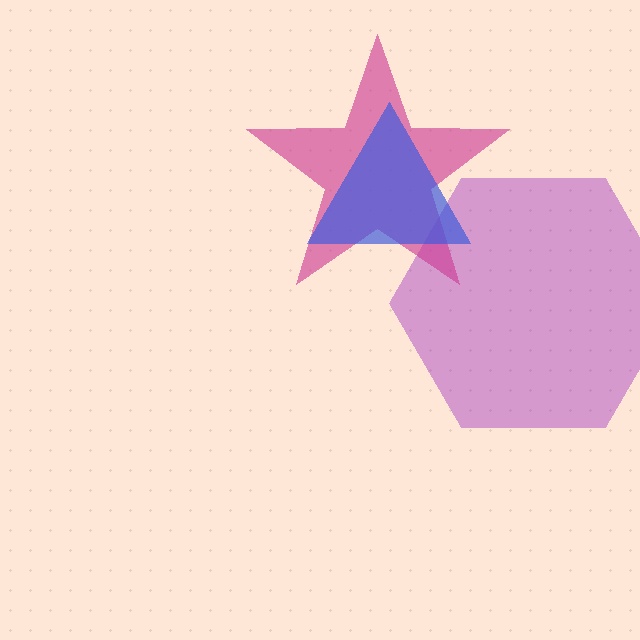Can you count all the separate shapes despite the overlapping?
Yes, there are 3 separate shapes.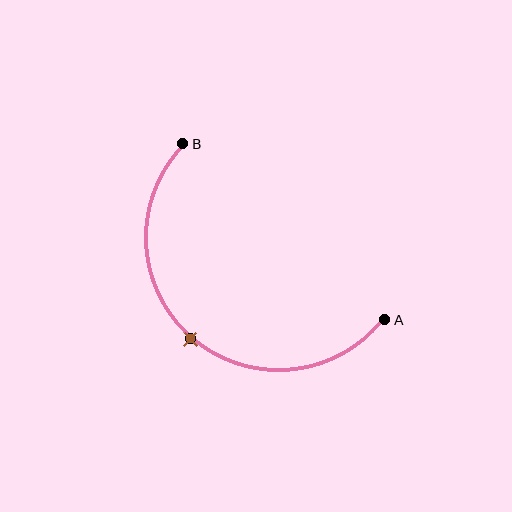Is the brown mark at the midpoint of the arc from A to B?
Yes. The brown mark lies on the arc at equal arc-length from both A and B — it is the arc midpoint.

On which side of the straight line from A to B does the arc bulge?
The arc bulges below and to the left of the straight line connecting A and B.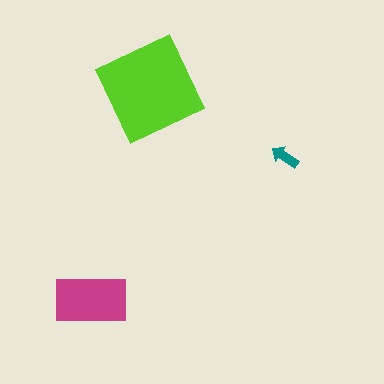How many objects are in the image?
There are 3 objects in the image.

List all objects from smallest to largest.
The teal arrow, the magenta rectangle, the lime diamond.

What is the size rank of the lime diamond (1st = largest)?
1st.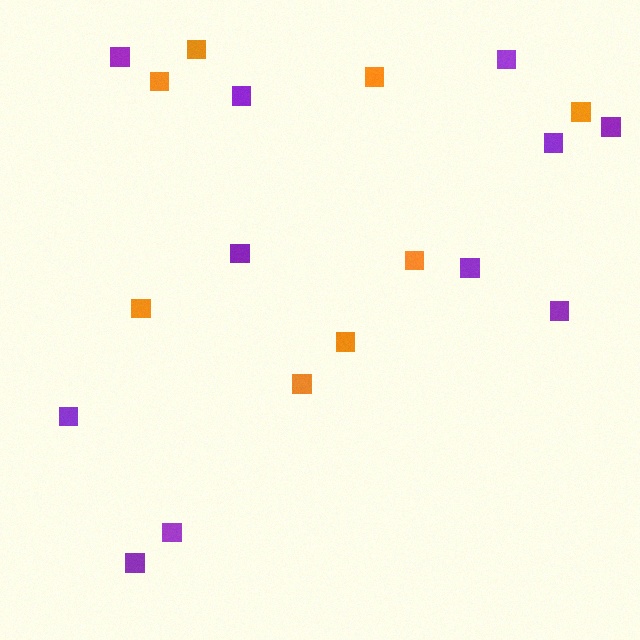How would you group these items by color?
There are 2 groups: one group of purple squares (11) and one group of orange squares (8).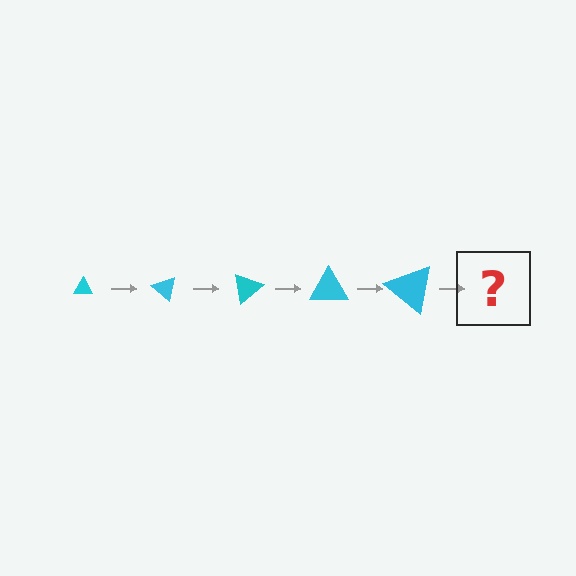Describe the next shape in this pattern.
It should be a triangle, larger than the previous one and rotated 200 degrees from the start.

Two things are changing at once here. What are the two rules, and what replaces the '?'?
The two rules are that the triangle grows larger each step and it rotates 40 degrees each step. The '?' should be a triangle, larger than the previous one and rotated 200 degrees from the start.